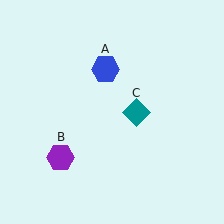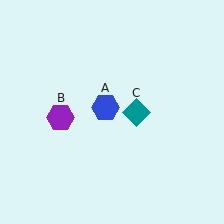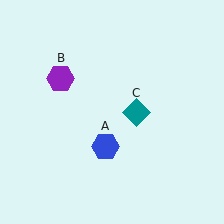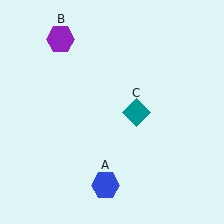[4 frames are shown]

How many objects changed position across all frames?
2 objects changed position: blue hexagon (object A), purple hexagon (object B).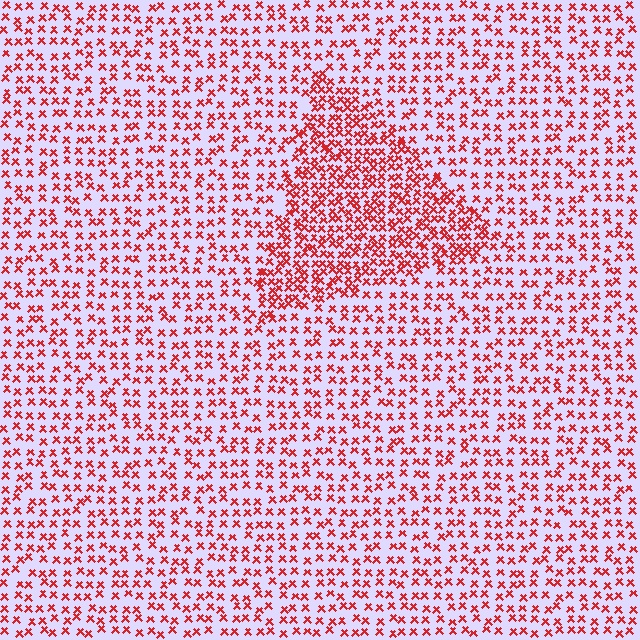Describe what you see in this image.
The image contains small red elements arranged at two different densities. A triangle-shaped region is visible where the elements are more densely packed than the surrounding area.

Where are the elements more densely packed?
The elements are more densely packed inside the triangle boundary.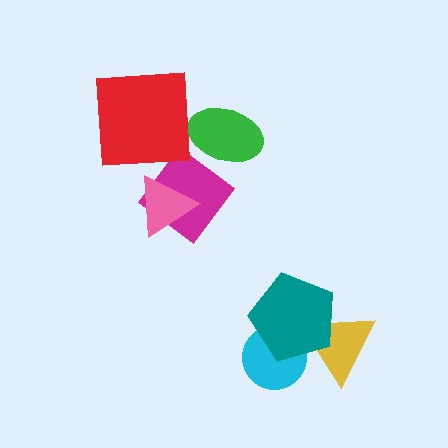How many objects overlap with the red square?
0 objects overlap with the red square.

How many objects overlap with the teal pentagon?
2 objects overlap with the teal pentagon.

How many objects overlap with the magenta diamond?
2 objects overlap with the magenta diamond.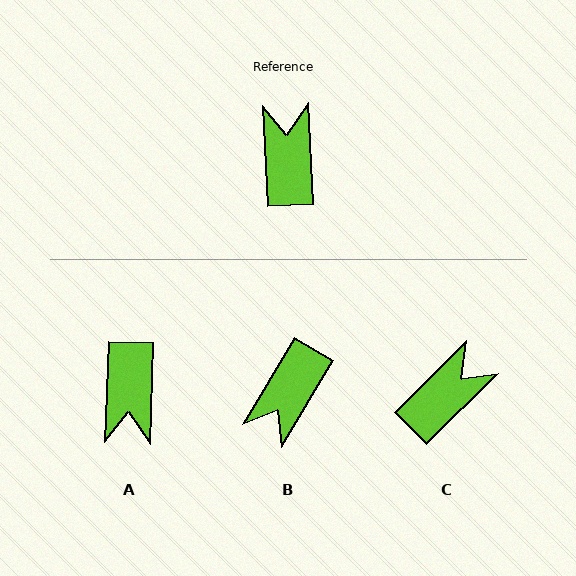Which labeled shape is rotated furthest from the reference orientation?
A, about 175 degrees away.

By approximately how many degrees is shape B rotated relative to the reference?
Approximately 146 degrees counter-clockwise.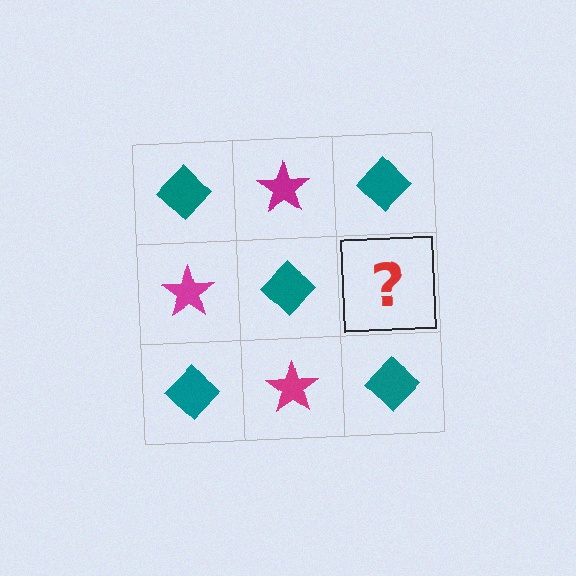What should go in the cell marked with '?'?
The missing cell should contain a magenta star.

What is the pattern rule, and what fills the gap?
The rule is that it alternates teal diamond and magenta star in a checkerboard pattern. The gap should be filled with a magenta star.